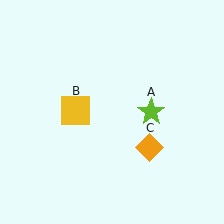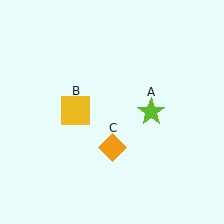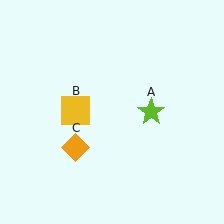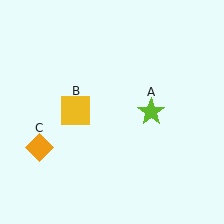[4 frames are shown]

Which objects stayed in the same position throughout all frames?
Lime star (object A) and yellow square (object B) remained stationary.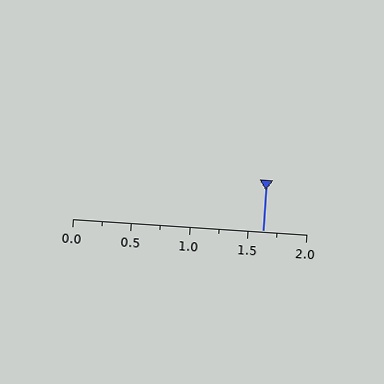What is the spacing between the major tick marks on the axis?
The major ticks are spaced 0.5 apart.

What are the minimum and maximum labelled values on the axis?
The axis runs from 0.0 to 2.0.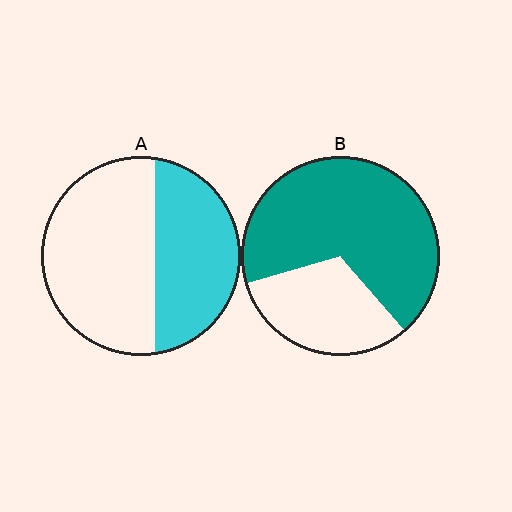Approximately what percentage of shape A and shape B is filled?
A is approximately 40% and B is approximately 70%.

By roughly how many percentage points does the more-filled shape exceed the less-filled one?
By roughly 25 percentage points (B over A).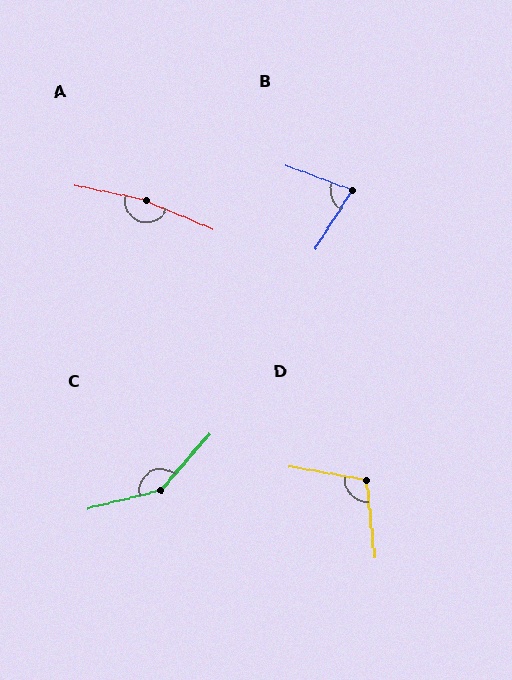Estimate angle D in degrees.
Approximately 106 degrees.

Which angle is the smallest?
B, at approximately 77 degrees.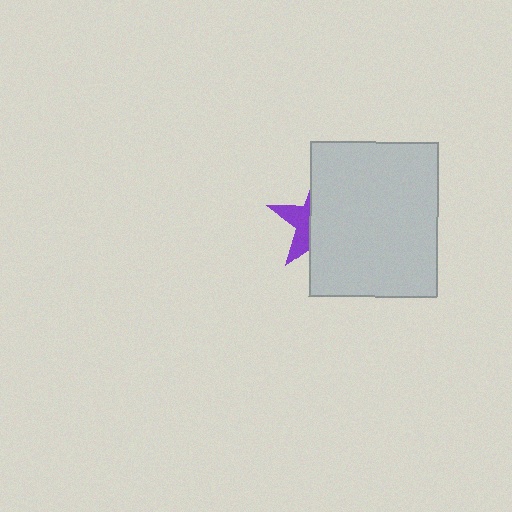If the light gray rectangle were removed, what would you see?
You would see the complete purple star.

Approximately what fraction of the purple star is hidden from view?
Roughly 64% of the purple star is hidden behind the light gray rectangle.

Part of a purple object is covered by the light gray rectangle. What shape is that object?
It is a star.